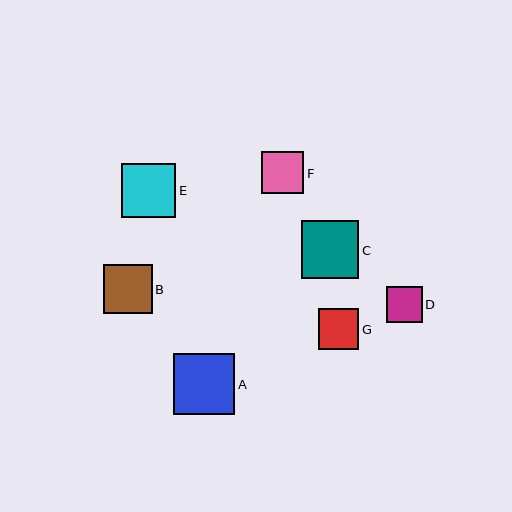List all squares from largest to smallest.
From largest to smallest: A, C, E, B, F, G, D.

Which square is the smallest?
Square D is the smallest with a size of approximately 36 pixels.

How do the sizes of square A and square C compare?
Square A and square C are approximately the same size.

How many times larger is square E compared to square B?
Square E is approximately 1.1 times the size of square B.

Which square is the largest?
Square A is the largest with a size of approximately 61 pixels.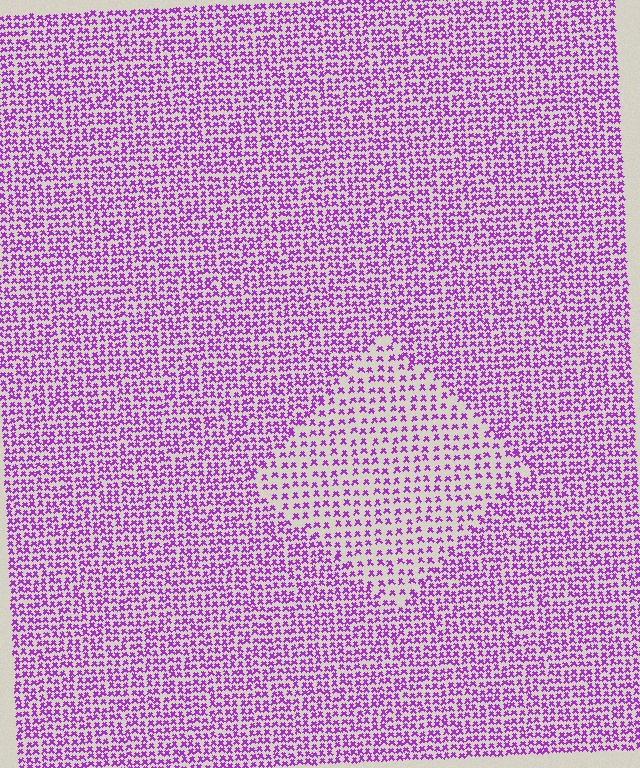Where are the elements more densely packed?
The elements are more densely packed outside the diamond boundary.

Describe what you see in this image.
The image contains small purple elements arranged at two different densities. A diamond-shaped region is visible where the elements are less densely packed than the surrounding area.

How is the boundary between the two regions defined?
The boundary is defined by a change in element density (approximately 1.7x ratio). All elements are the same color, size, and shape.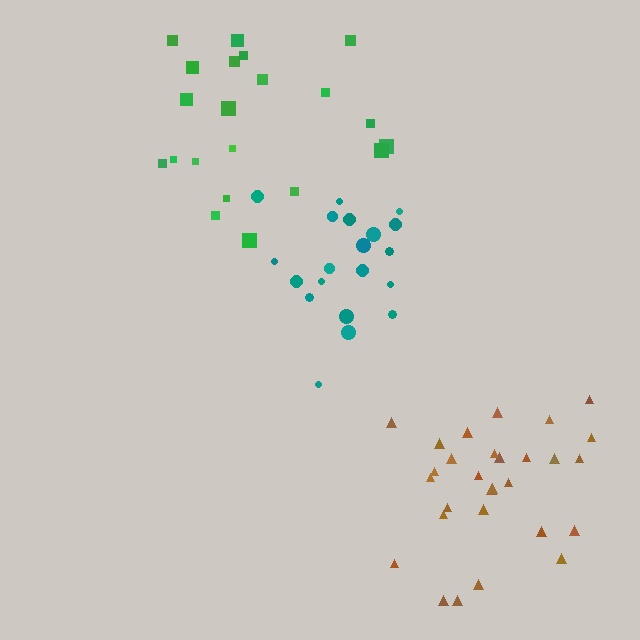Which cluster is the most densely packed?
Teal.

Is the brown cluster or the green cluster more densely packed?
Brown.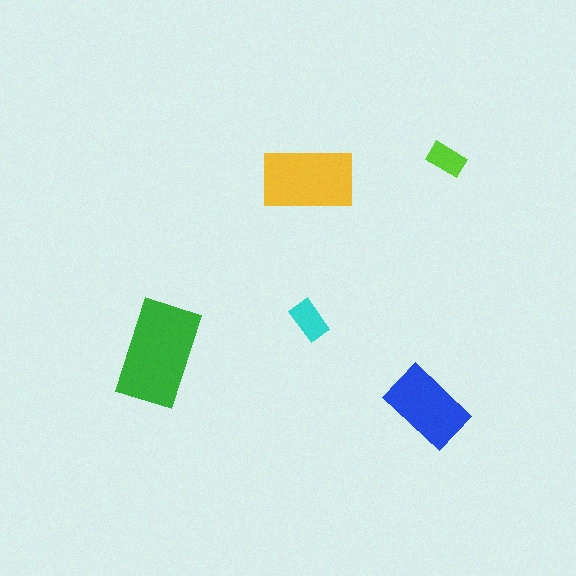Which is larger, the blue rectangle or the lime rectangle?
The blue one.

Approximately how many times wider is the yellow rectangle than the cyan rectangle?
About 2.5 times wider.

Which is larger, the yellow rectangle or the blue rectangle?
The yellow one.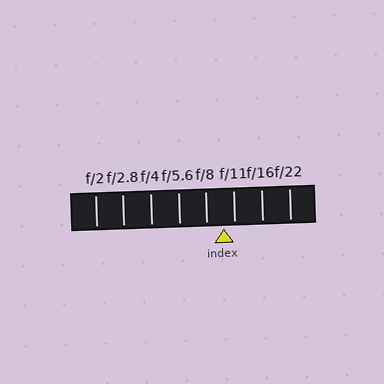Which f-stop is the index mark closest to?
The index mark is closest to f/11.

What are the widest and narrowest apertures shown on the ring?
The widest aperture shown is f/2 and the narrowest is f/22.